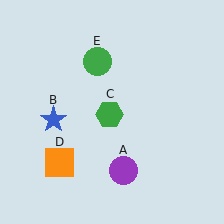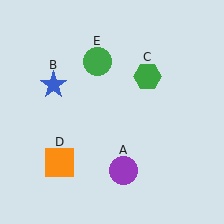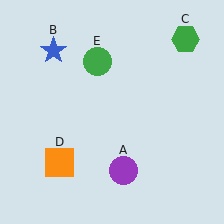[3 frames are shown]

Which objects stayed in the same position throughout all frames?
Purple circle (object A) and orange square (object D) and green circle (object E) remained stationary.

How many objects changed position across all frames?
2 objects changed position: blue star (object B), green hexagon (object C).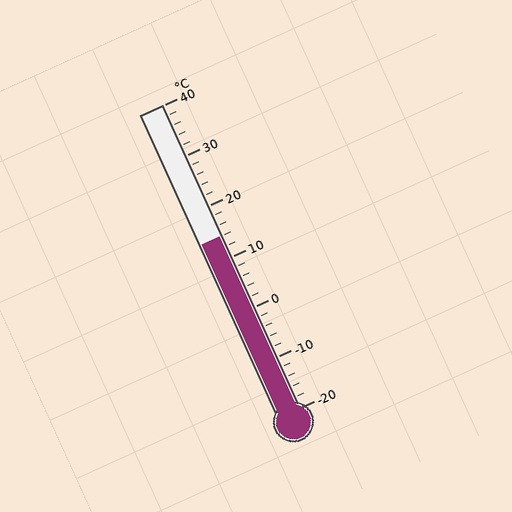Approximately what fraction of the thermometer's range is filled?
The thermometer is filled to approximately 55% of its range.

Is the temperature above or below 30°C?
The temperature is below 30°C.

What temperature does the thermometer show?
The thermometer shows approximately 14°C.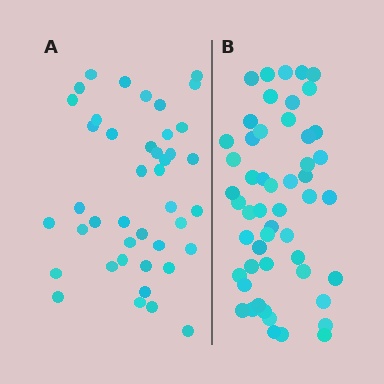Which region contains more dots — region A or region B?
Region B (the right region) has more dots.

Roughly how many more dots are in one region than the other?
Region B has roughly 10 or so more dots than region A.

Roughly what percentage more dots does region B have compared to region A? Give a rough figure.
About 25% more.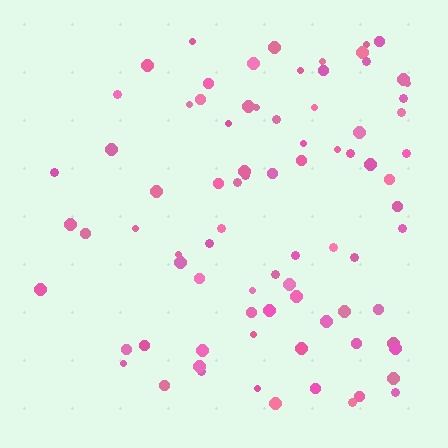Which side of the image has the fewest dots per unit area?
The left.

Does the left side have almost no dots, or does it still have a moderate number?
Still a moderate number, just noticeably fewer than the right.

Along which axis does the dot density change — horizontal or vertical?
Horizontal.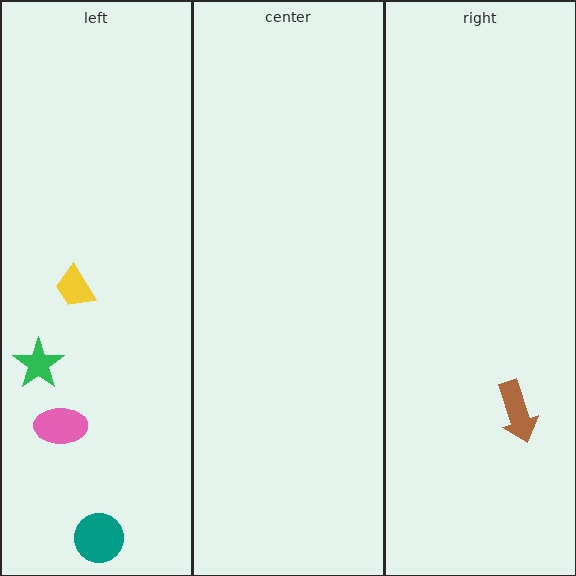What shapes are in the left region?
The teal circle, the yellow trapezoid, the green star, the pink ellipse.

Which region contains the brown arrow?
The right region.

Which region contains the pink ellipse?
The left region.